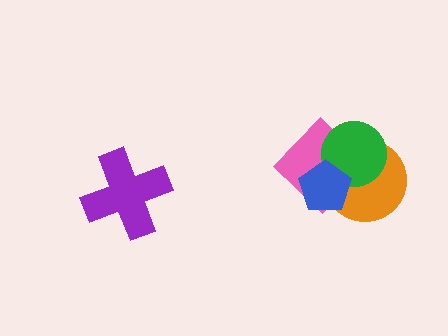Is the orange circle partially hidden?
Yes, it is partially covered by another shape.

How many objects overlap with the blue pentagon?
3 objects overlap with the blue pentagon.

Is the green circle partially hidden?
Yes, it is partially covered by another shape.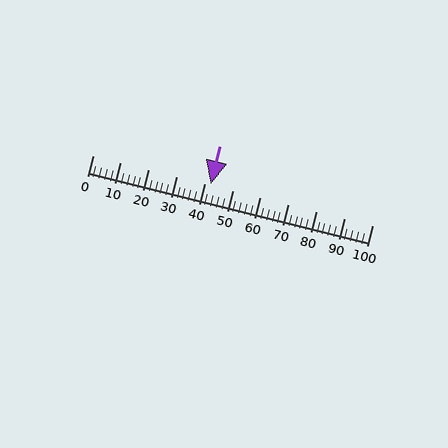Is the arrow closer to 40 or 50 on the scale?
The arrow is closer to 40.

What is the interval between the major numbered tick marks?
The major tick marks are spaced 10 units apart.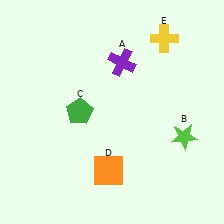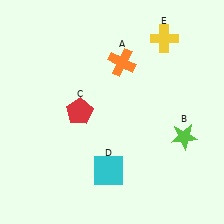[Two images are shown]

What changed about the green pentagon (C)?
In Image 1, C is green. In Image 2, it changed to red.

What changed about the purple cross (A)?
In Image 1, A is purple. In Image 2, it changed to orange.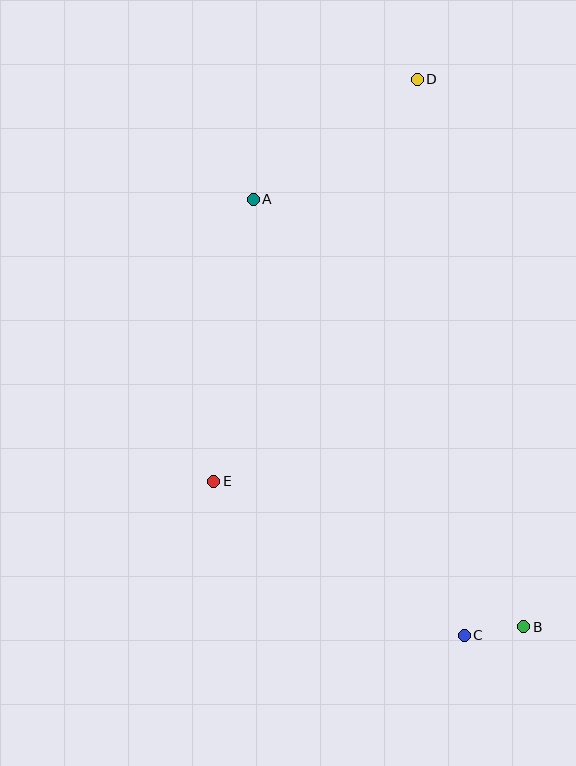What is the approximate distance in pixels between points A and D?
The distance between A and D is approximately 203 pixels.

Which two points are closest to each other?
Points B and C are closest to each other.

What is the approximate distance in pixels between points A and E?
The distance between A and E is approximately 285 pixels.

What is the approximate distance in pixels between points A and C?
The distance between A and C is approximately 484 pixels.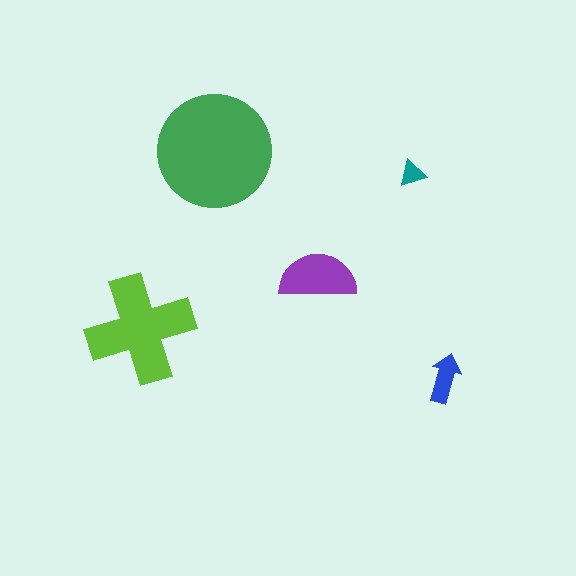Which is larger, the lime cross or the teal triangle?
The lime cross.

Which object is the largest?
The green circle.